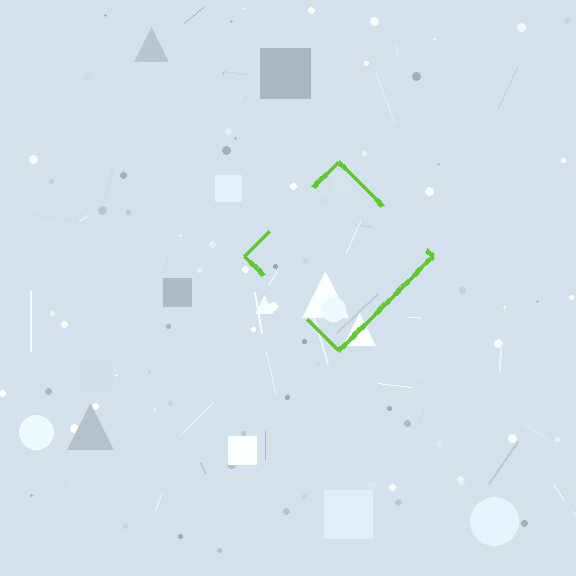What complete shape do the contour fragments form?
The contour fragments form a diamond.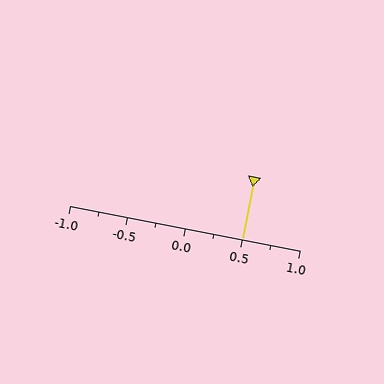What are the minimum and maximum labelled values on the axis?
The axis runs from -1.0 to 1.0.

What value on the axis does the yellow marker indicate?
The marker indicates approximately 0.5.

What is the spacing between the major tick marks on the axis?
The major ticks are spaced 0.5 apart.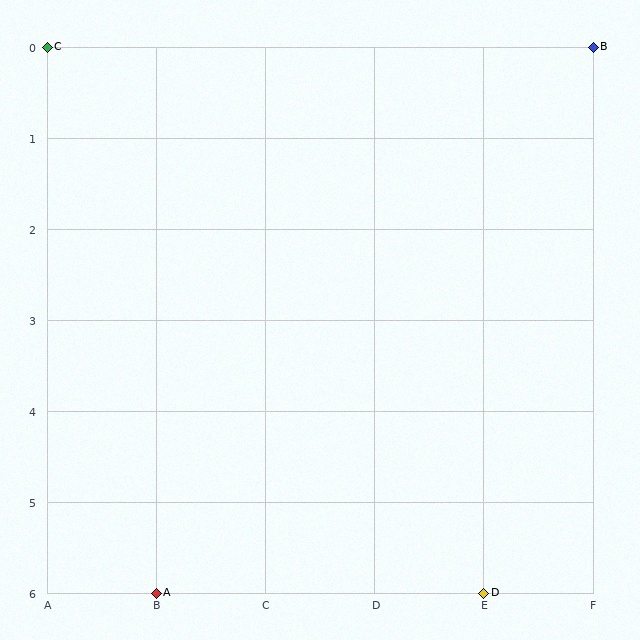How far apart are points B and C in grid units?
Points B and C are 5 columns apart.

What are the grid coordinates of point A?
Point A is at grid coordinates (B, 6).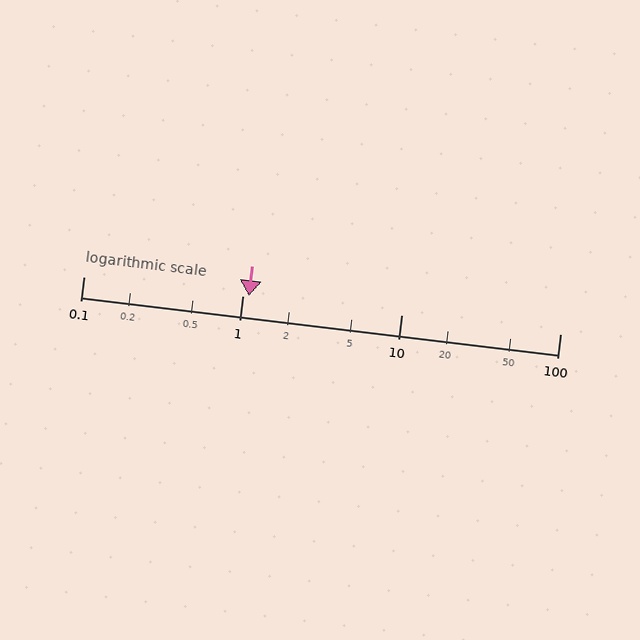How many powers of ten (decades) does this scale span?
The scale spans 3 decades, from 0.1 to 100.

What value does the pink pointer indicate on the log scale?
The pointer indicates approximately 1.1.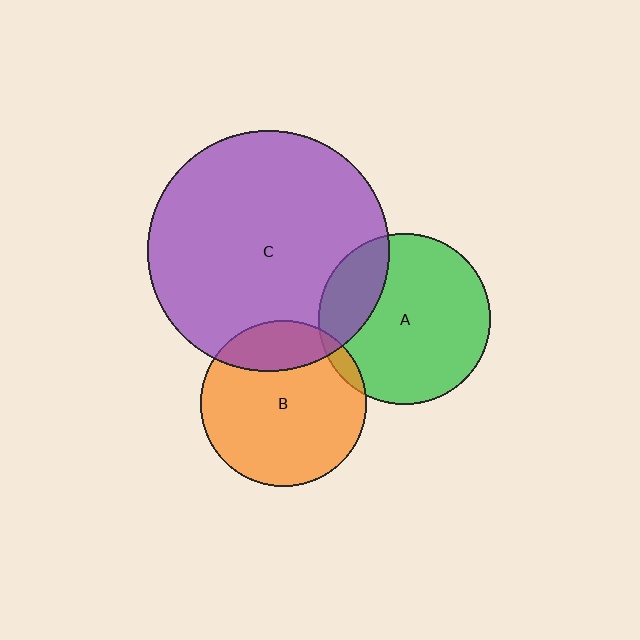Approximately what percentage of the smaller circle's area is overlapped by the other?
Approximately 20%.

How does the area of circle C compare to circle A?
Approximately 2.0 times.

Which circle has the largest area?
Circle C (purple).